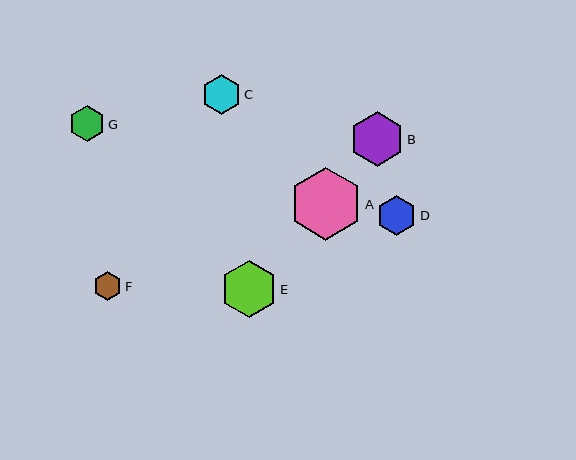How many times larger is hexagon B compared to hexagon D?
Hexagon B is approximately 1.4 times the size of hexagon D.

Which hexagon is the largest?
Hexagon A is the largest with a size of approximately 73 pixels.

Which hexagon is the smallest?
Hexagon F is the smallest with a size of approximately 28 pixels.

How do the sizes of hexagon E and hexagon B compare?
Hexagon E and hexagon B are approximately the same size.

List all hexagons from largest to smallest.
From largest to smallest: A, E, B, D, C, G, F.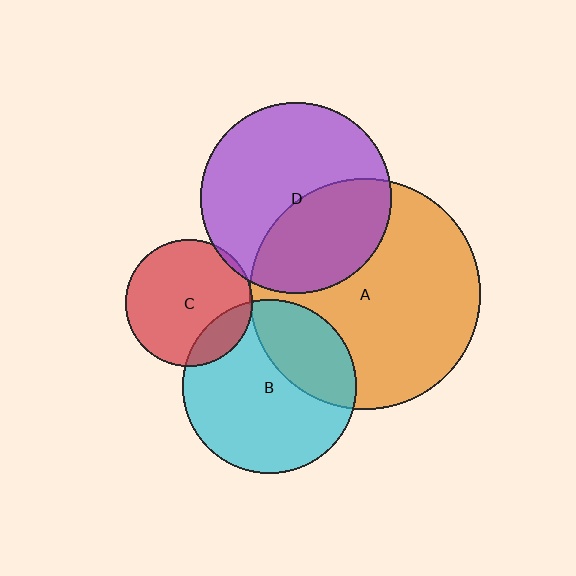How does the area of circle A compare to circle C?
Approximately 3.3 times.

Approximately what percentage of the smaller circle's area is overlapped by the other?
Approximately 30%.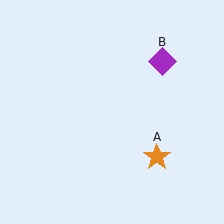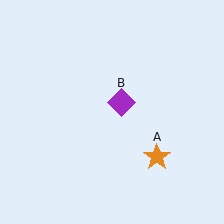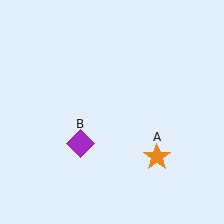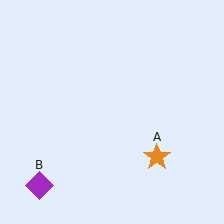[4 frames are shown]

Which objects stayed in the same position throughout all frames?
Orange star (object A) remained stationary.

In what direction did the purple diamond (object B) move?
The purple diamond (object B) moved down and to the left.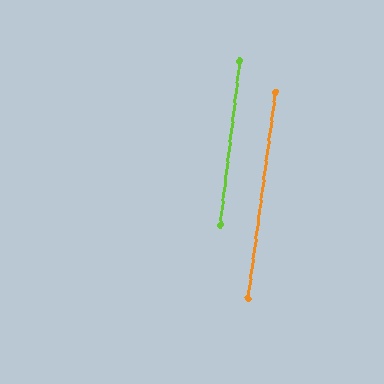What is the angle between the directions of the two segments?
Approximately 1 degree.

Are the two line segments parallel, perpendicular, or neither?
Parallel — their directions differ by only 1.1°.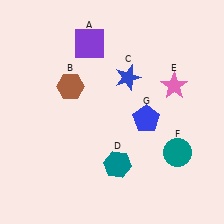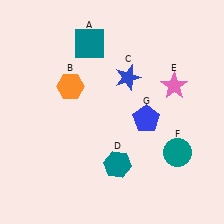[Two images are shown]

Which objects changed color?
A changed from purple to teal. B changed from brown to orange.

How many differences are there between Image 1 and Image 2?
There are 2 differences between the two images.